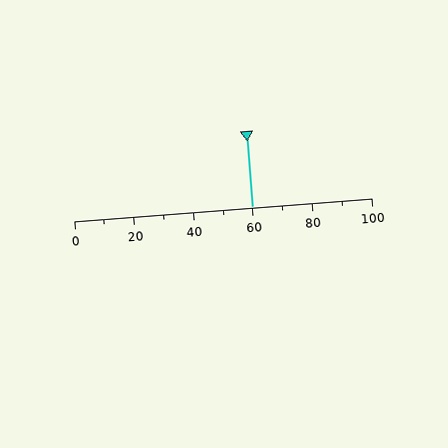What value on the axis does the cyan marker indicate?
The marker indicates approximately 60.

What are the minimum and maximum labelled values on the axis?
The axis runs from 0 to 100.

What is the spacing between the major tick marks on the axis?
The major ticks are spaced 20 apart.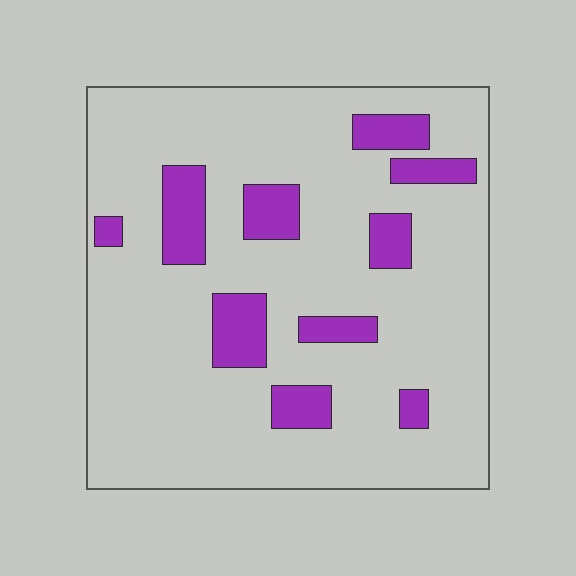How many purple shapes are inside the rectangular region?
10.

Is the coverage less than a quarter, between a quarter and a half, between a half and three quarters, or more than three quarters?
Less than a quarter.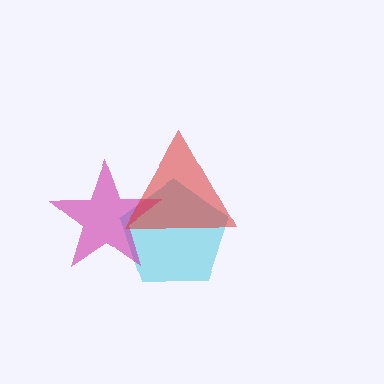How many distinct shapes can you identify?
There are 3 distinct shapes: a cyan pentagon, a magenta star, a red triangle.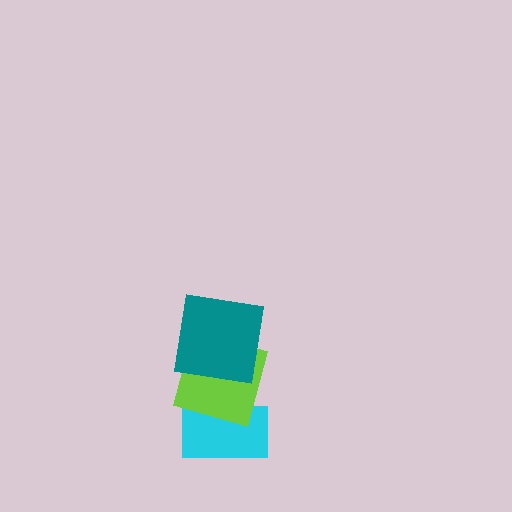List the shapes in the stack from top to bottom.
From top to bottom: the teal square, the lime square, the cyan rectangle.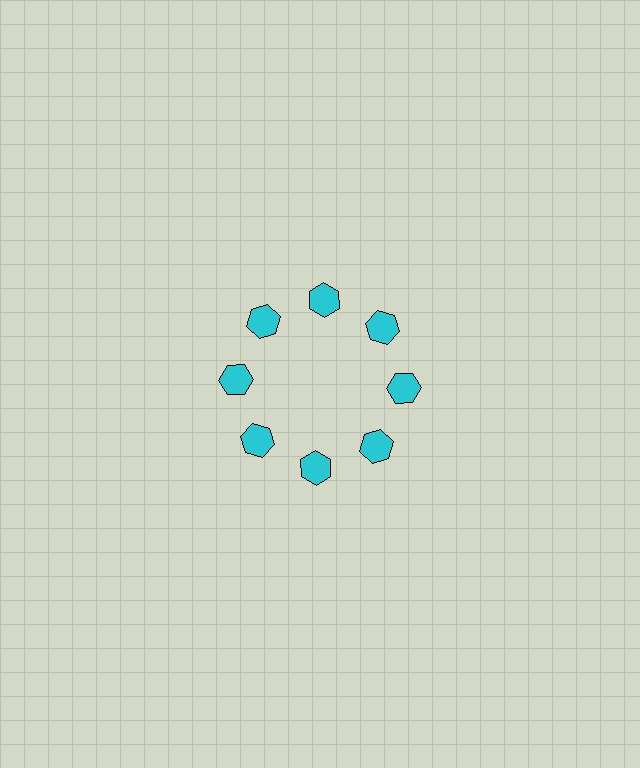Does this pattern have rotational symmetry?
Yes, this pattern has 8-fold rotational symmetry. It looks the same after rotating 45 degrees around the center.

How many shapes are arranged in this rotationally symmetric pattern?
There are 8 shapes, arranged in 8 groups of 1.